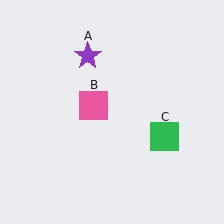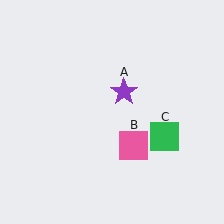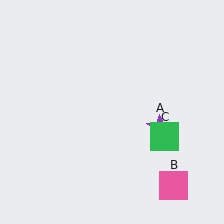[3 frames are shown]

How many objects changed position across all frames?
2 objects changed position: purple star (object A), pink square (object B).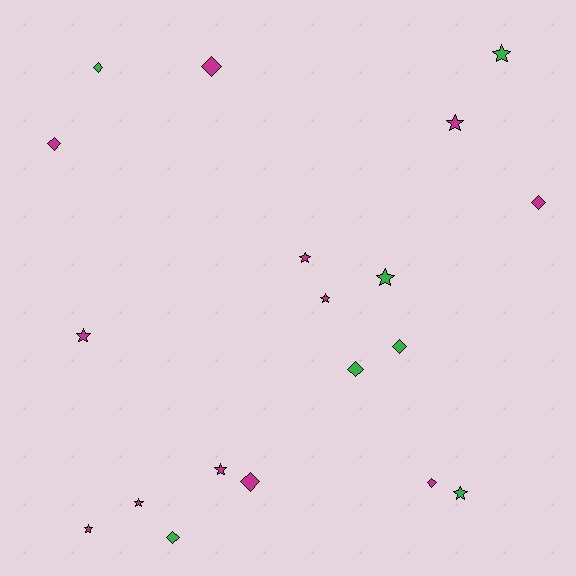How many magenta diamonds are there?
There are 5 magenta diamonds.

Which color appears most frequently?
Magenta, with 12 objects.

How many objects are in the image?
There are 19 objects.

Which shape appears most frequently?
Star, with 10 objects.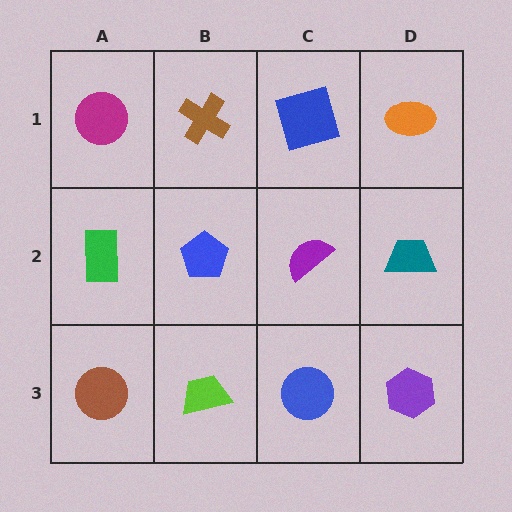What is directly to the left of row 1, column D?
A blue square.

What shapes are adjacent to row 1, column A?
A green rectangle (row 2, column A), a brown cross (row 1, column B).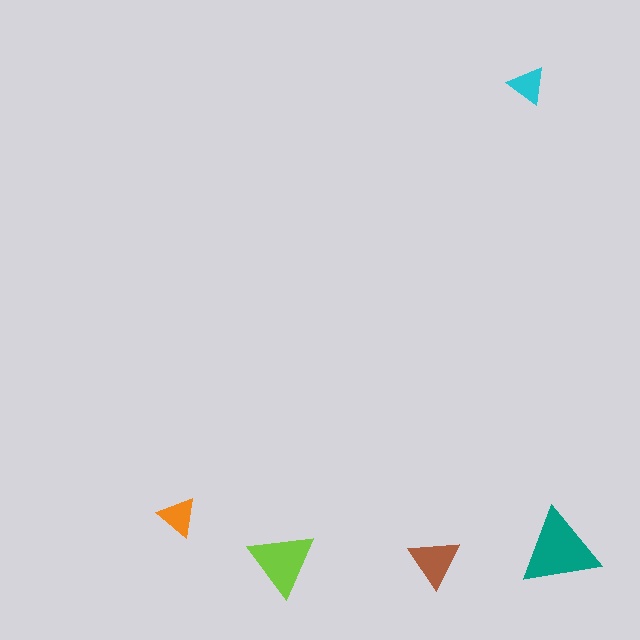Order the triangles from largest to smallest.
the teal one, the lime one, the brown one, the orange one, the cyan one.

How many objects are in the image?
There are 5 objects in the image.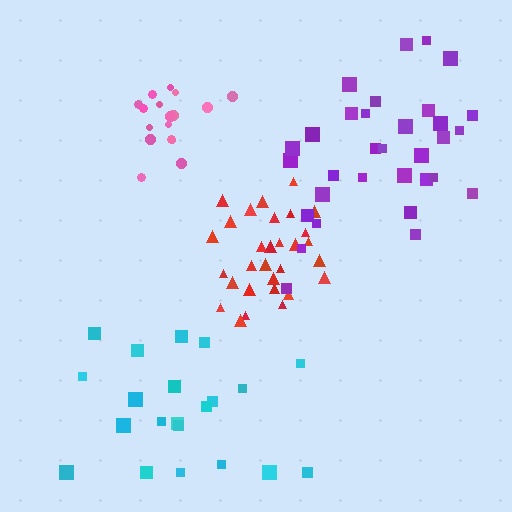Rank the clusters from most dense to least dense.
red, pink, purple, cyan.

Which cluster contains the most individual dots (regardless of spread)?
Purple (33).